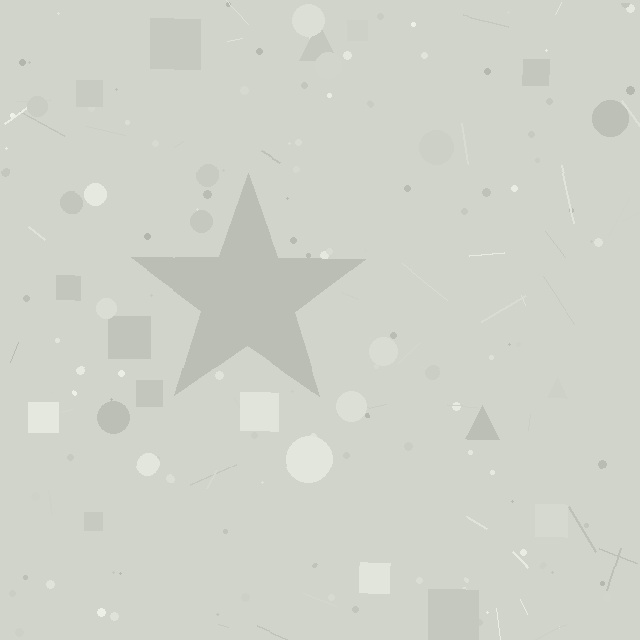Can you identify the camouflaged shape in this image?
The camouflaged shape is a star.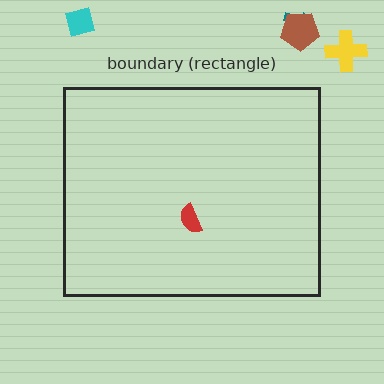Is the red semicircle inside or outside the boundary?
Inside.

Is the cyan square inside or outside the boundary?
Outside.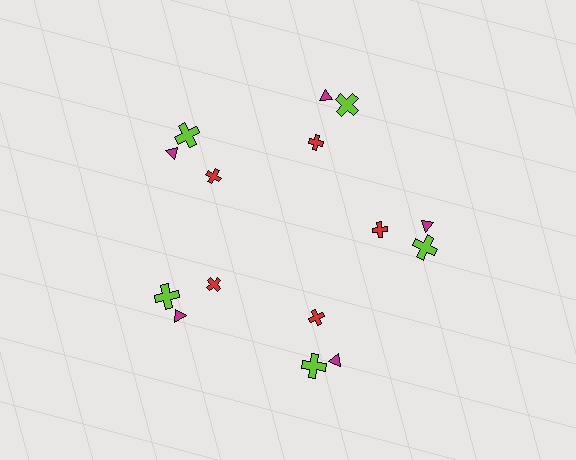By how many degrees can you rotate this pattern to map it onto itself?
The pattern maps onto itself every 72 degrees of rotation.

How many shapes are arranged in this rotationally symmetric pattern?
There are 15 shapes, arranged in 5 groups of 3.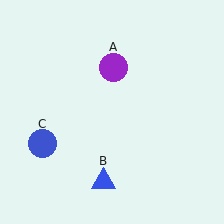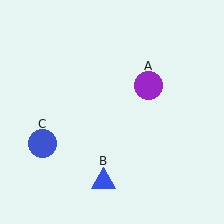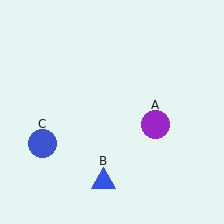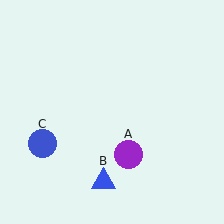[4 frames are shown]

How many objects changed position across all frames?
1 object changed position: purple circle (object A).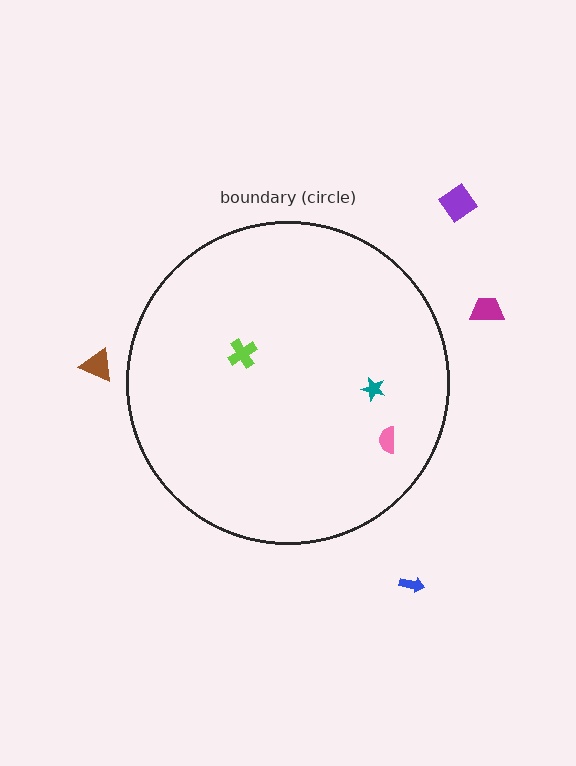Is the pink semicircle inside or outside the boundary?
Inside.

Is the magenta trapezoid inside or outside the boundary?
Outside.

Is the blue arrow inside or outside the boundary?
Outside.